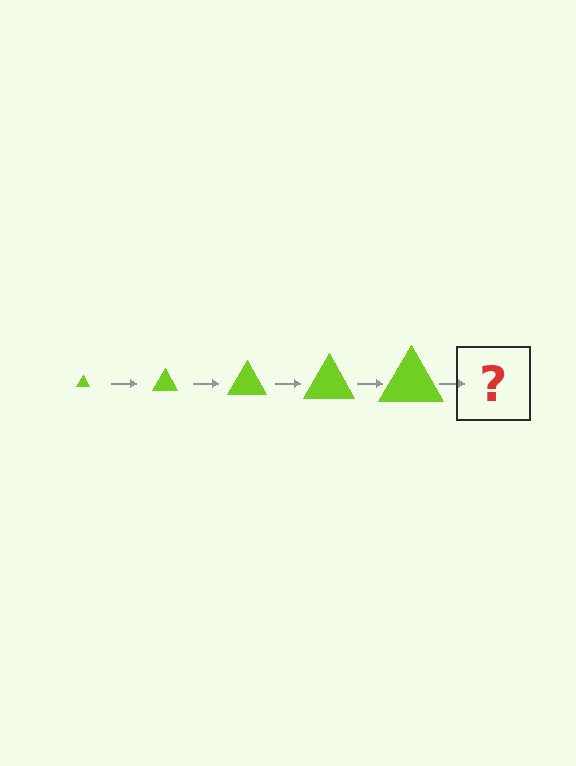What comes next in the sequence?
The next element should be a lime triangle, larger than the previous one.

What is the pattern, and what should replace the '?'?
The pattern is that the triangle gets progressively larger each step. The '?' should be a lime triangle, larger than the previous one.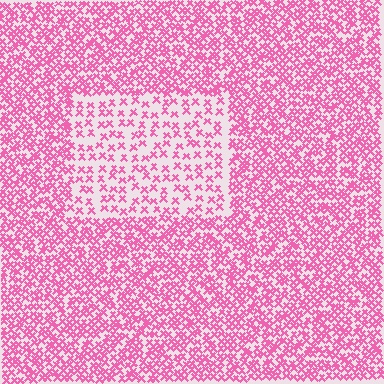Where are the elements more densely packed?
The elements are more densely packed outside the rectangle boundary.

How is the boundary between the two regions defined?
The boundary is defined by a change in element density (approximately 2.2x ratio). All elements are the same color, size, and shape.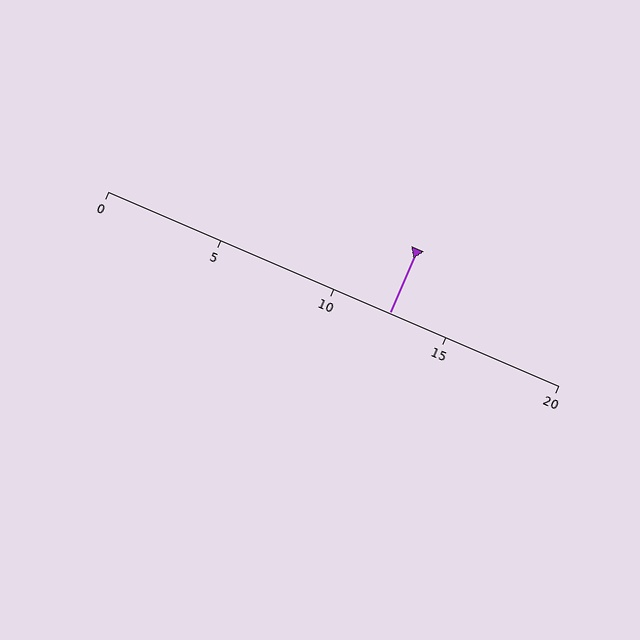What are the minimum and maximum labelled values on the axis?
The axis runs from 0 to 20.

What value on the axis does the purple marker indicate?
The marker indicates approximately 12.5.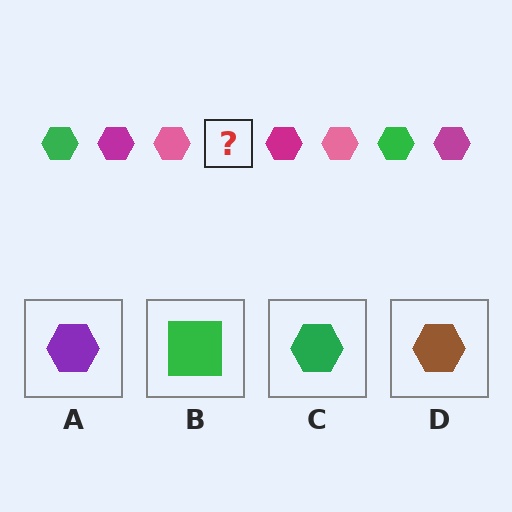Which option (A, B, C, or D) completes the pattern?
C.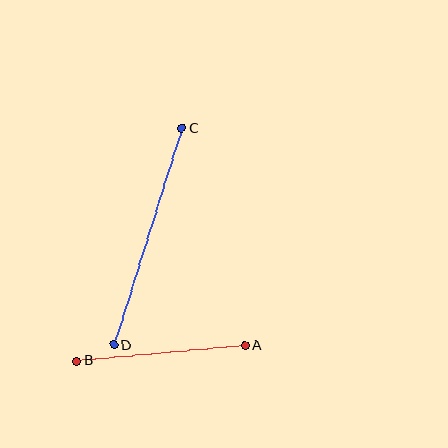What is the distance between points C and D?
The distance is approximately 228 pixels.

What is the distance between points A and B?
The distance is approximately 168 pixels.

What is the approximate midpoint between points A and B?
The midpoint is at approximately (161, 353) pixels.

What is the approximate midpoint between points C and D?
The midpoint is at approximately (148, 237) pixels.